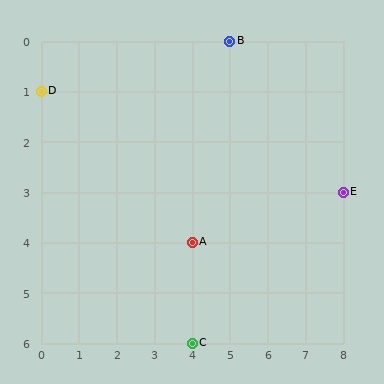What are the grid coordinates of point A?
Point A is at grid coordinates (4, 4).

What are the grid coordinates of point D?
Point D is at grid coordinates (0, 1).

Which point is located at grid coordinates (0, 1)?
Point D is at (0, 1).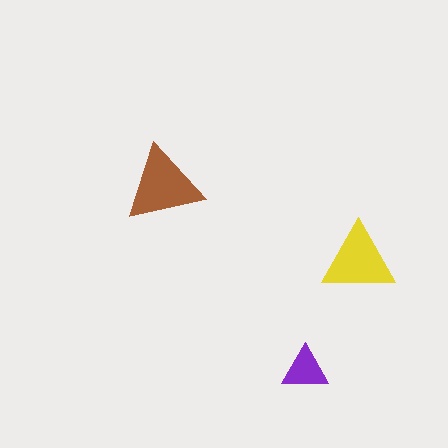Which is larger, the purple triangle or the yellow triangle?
The yellow one.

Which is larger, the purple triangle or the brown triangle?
The brown one.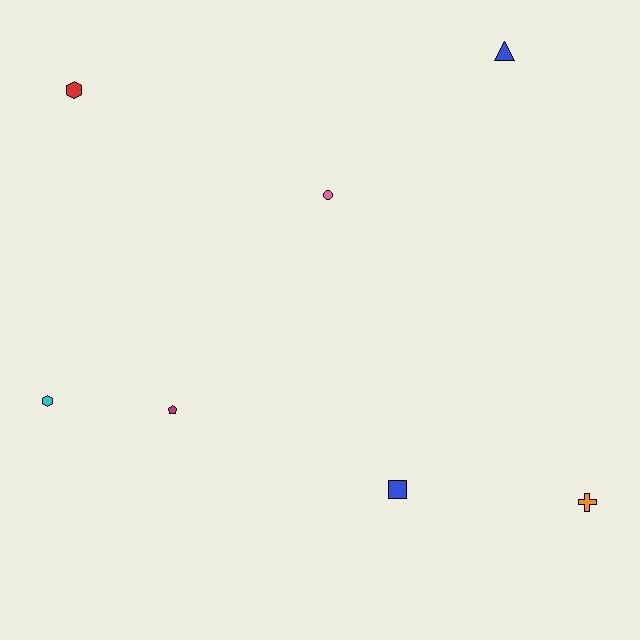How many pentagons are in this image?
There is 1 pentagon.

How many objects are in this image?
There are 7 objects.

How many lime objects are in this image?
There are no lime objects.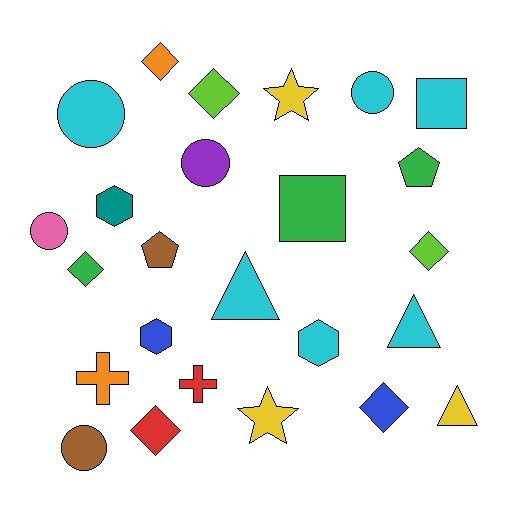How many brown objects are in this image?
There are 2 brown objects.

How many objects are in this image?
There are 25 objects.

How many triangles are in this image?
There are 3 triangles.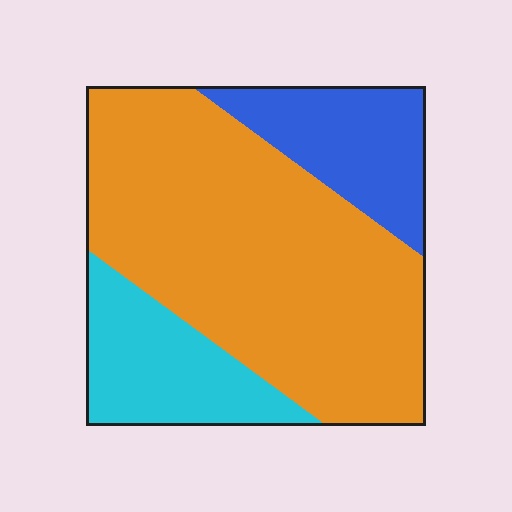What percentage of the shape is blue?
Blue takes up about one sixth (1/6) of the shape.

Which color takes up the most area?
Orange, at roughly 65%.